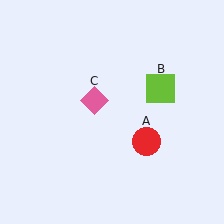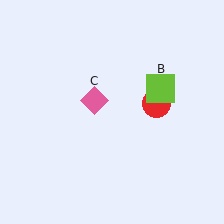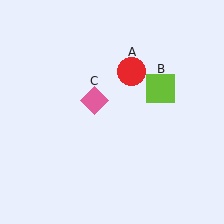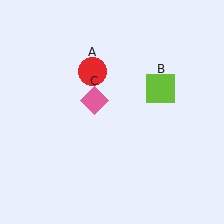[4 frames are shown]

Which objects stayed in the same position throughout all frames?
Lime square (object B) and pink diamond (object C) remained stationary.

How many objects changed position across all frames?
1 object changed position: red circle (object A).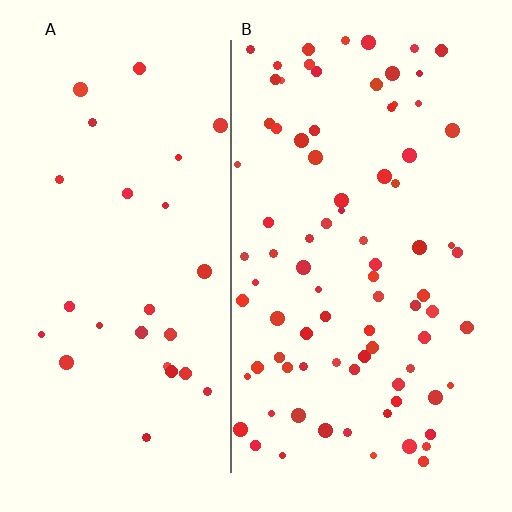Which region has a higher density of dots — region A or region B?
B (the right).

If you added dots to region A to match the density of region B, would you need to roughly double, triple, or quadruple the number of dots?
Approximately triple.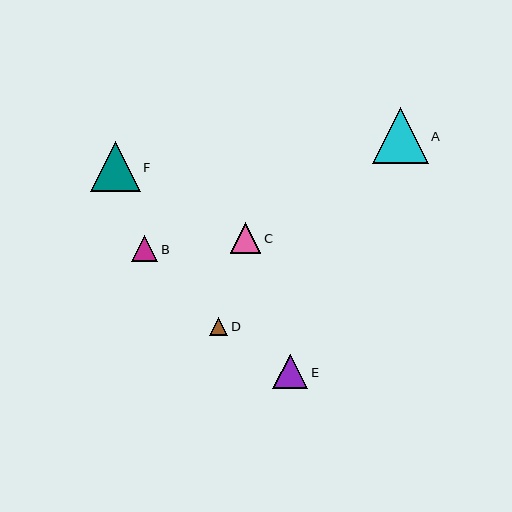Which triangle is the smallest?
Triangle D is the smallest with a size of approximately 18 pixels.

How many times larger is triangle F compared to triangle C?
Triangle F is approximately 1.6 times the size of triangle C.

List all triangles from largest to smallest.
From largest to smallest: A, F, E, C, B, D.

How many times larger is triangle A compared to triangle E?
Triangle A is approximately 1.6 times the size of triangle E.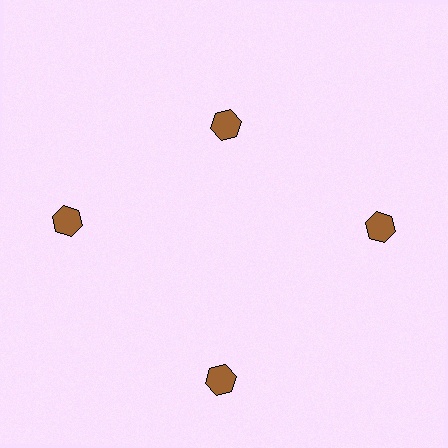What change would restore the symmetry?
The symmetry would be restored by moving it outward, back onto the ring so that all 4 hexagons sit at equal angles and equal distance from the center.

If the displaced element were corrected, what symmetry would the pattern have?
It would have 4-fold rotational symmetry — the pattern would map onto itself every 90 degrees.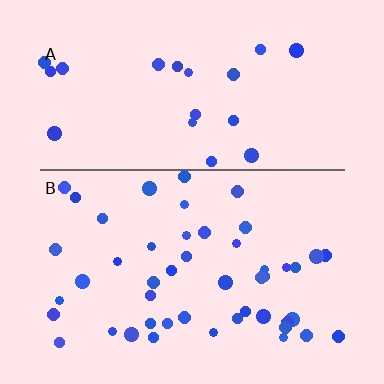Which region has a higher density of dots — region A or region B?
B (the bottom).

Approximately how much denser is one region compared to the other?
Approximately 2.2× — region B over region A.